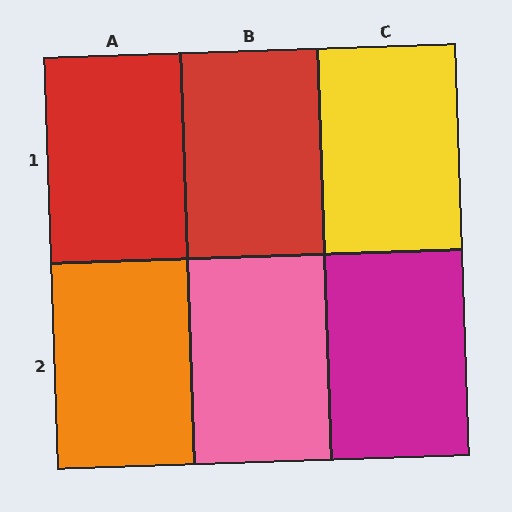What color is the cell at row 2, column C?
Magenta.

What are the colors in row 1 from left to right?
Red, red, yellow.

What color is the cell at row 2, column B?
Pink.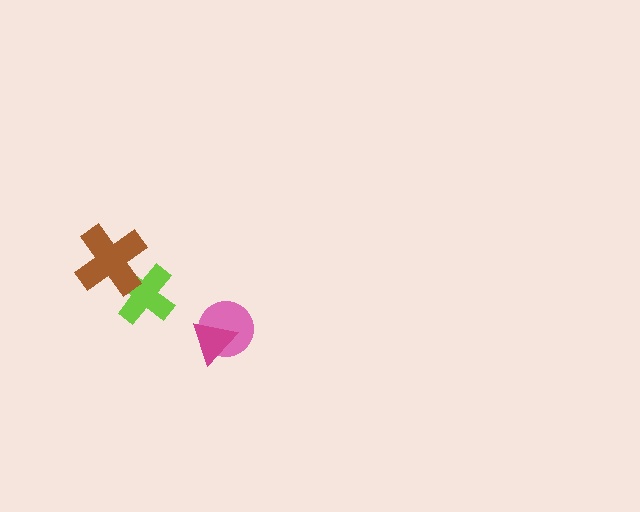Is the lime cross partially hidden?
Yes, it is partially covered by another shape.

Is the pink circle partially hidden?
Yes, it is partially covered by another shape.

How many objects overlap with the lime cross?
1 object overlaps with the lime cross.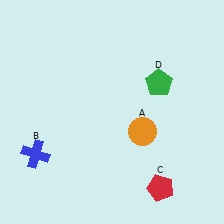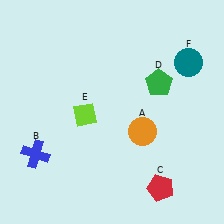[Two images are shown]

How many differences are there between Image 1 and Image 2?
There are 2 differences between the two images.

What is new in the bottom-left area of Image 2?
A lime diamond (E) was added in the bottom-left area of Image 2.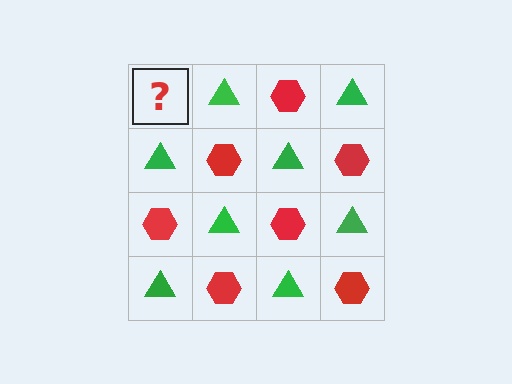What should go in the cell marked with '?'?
The missing cell should contain a red hexagon.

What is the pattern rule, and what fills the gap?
The rule is that it alternates red hexagon and green triangle in a checkerboard pattern. The gap should be filled with a red hexagon.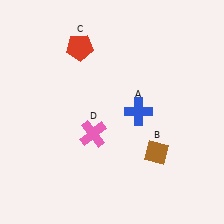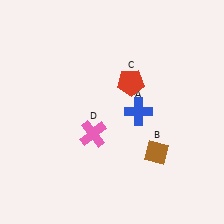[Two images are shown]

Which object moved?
The red pentagon (C) moved right.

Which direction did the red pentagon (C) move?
The red pentagon (C) moved right.